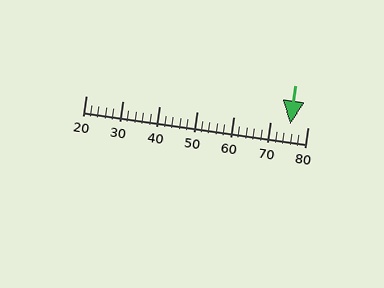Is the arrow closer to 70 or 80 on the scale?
The arrow is closer to 80.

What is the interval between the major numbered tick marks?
The major tick marks are spaced 10 units apart.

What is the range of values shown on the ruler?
The ruler shows values from 20 to 80.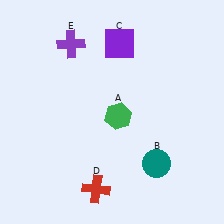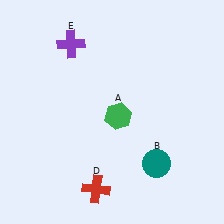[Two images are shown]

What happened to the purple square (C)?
The purple square (C) was removed in Image 2. It was in the top-right area of Image 1.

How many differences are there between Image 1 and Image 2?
There is 1 difference between the two images.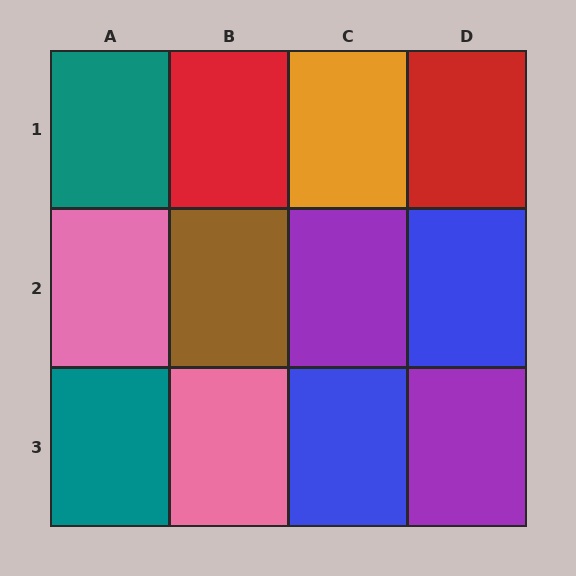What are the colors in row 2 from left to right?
Pink, brown, purple, blue.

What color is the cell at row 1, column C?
Orange.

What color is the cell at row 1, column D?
Red.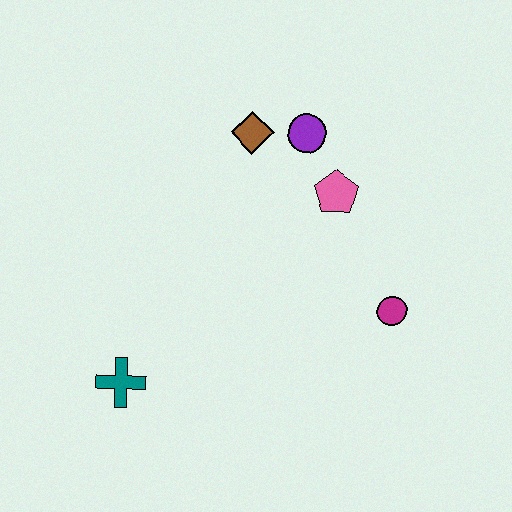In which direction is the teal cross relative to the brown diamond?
The teal cross is below the brown diamond.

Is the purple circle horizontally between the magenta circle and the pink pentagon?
No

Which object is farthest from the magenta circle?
The teal cross is farthest from the magenta circle.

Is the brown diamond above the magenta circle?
Yes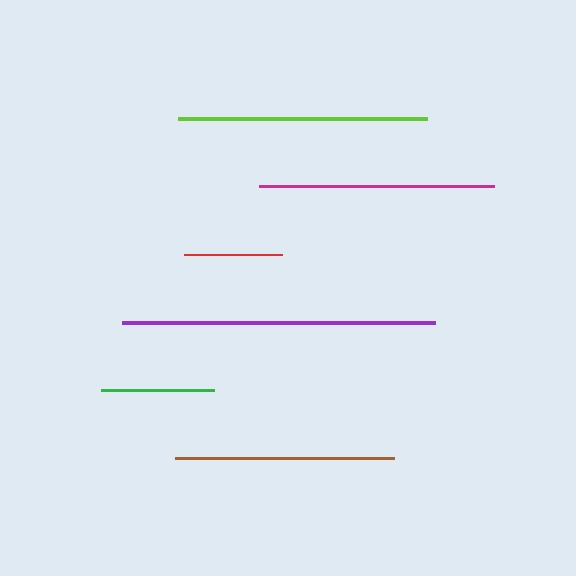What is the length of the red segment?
The red segment is approximately 98 pixels long.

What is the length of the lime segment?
The lime segment is approximately 249 pixels long.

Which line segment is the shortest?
The red line is the shortest at approximately 98 pixels.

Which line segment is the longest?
The purple line is the longest at approximately 313 pixels.